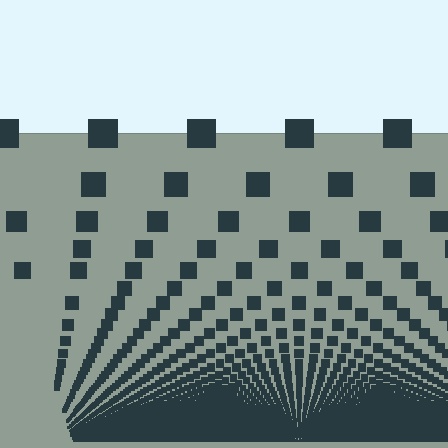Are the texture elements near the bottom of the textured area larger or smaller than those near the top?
Smaller. The gradient is inverted — elements near the bottom are smaller and denser.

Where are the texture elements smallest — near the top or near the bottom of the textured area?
Near the bottom.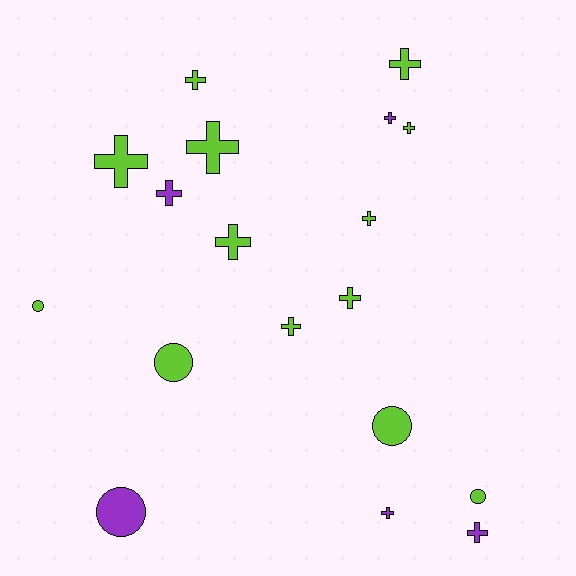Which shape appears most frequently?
Cross, with 13 objects.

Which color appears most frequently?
Lime, with 13 objects.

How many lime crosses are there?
There are 9 lime crosses.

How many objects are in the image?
There are 18 objects.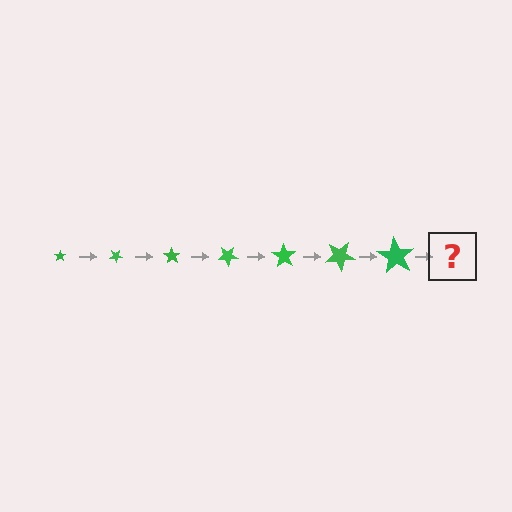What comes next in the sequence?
The next element should be a star, larger than the previous one and rotated 245 degrees from the start.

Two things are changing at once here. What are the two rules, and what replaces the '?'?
The two rules are that the star grows larger each step and it rotates 35 degrees each step. The '?' should be a star, larger than the previous one and rotated 245 degrees from the start.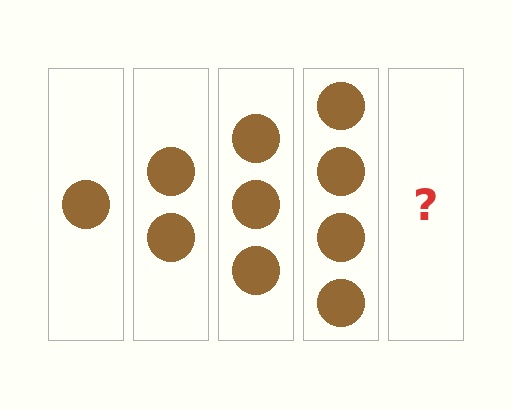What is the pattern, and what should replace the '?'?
The pattern is that each step adds one more circle. The '?' should be 5 circles.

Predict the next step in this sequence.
The next step is 5 circles.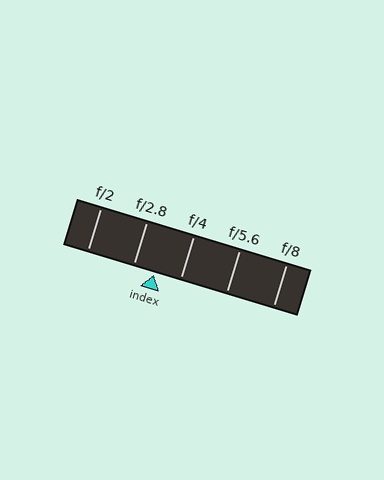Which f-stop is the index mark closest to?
The index mark is closest to f/2.8.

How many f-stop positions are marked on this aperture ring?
There are 5 f-stop positions marked.